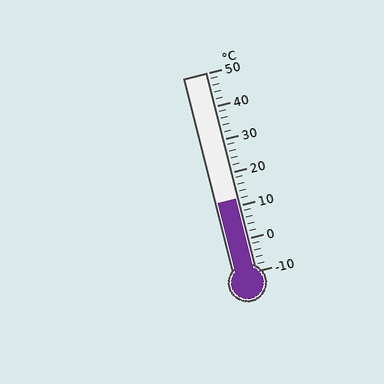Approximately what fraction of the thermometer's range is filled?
The thermometer is filled to approximately 35% of its range.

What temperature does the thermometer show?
The thermometer shows approximately 12°C.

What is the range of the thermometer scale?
The thermometer scale ranges from -10°C to 50°C.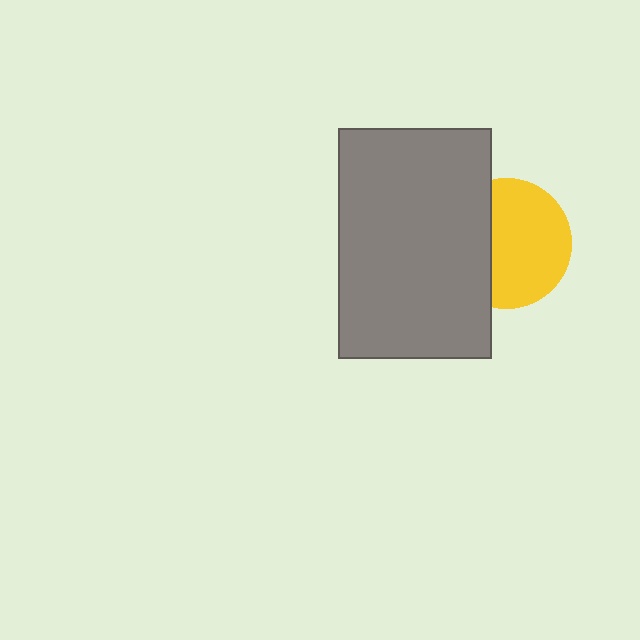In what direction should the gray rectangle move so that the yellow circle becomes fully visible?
The gray rectangle should move left. That is the shortest direction to clear the overlap and leave the yellow circle fully visible.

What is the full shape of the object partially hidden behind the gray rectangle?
The partially hidden object is a yellow circle.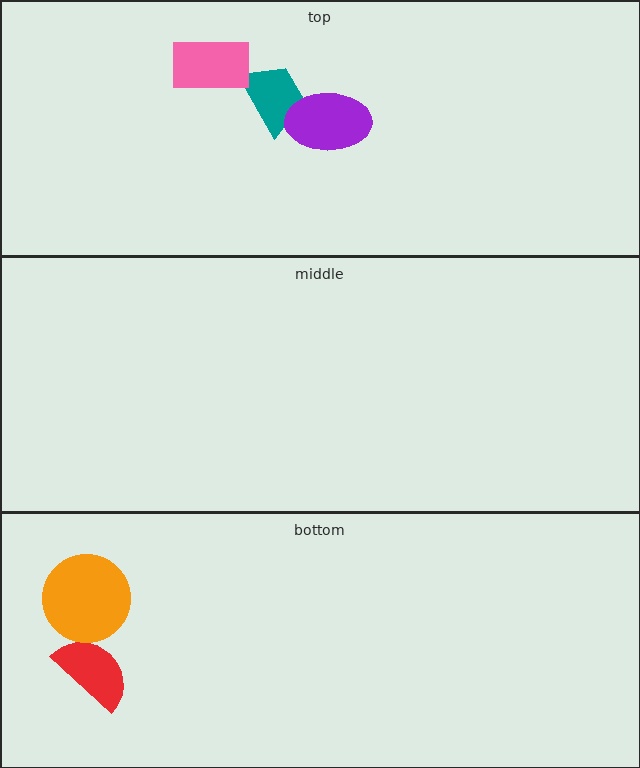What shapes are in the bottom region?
The red semicircle, the orange circle.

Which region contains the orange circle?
The bottom region.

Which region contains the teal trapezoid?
The top region.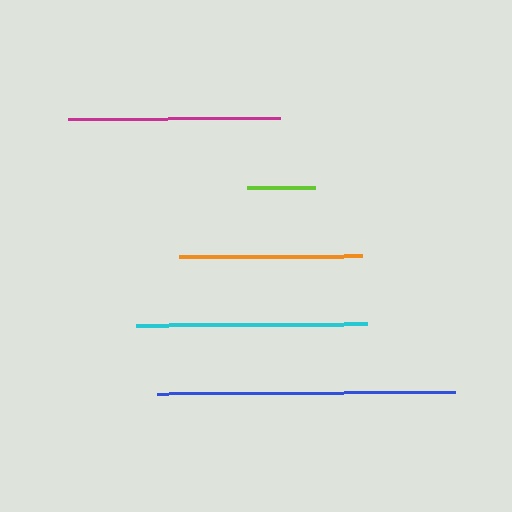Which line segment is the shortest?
The lime line is the shortest at approximately 69 pixels.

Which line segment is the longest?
The blue line is the longest at approximately 298 pixels.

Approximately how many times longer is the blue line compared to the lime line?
The blue line is approximately 4.3 times the length of the lime line.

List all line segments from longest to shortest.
From longest to shortest: blue, cyan, magenta, orange, lime.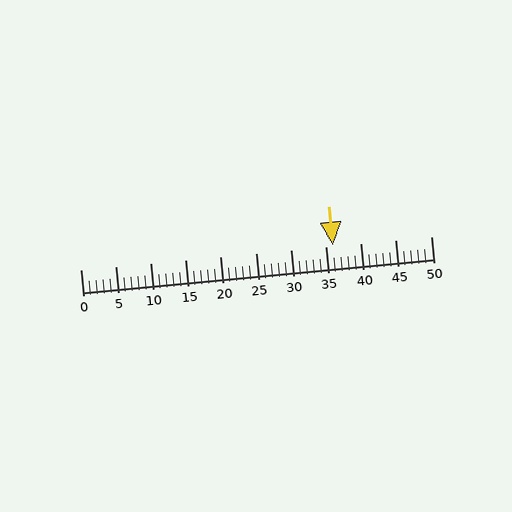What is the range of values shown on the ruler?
The ruler shows values from 0 to 50.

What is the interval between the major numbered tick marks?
The major tick marks are spaced 5 units apart.